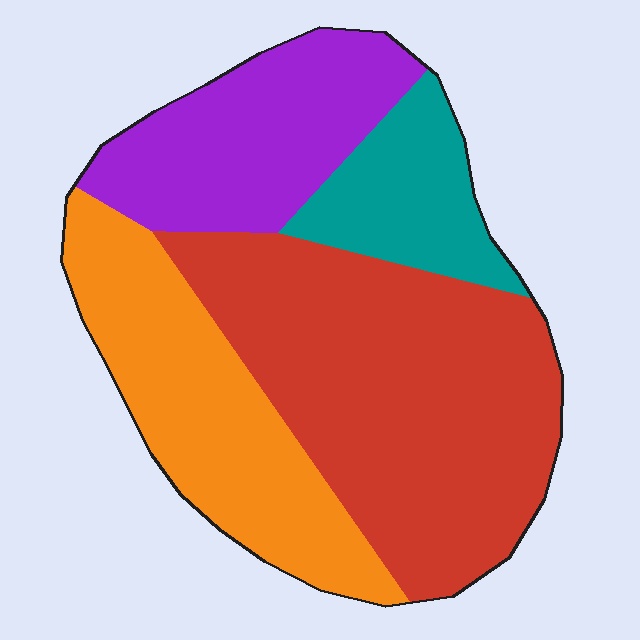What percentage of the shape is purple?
Purple takes up about one fifth (1/5) of the shape.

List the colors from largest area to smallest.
From largest to smallest: red, orange, purple, teal.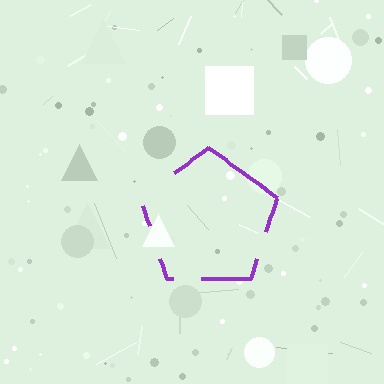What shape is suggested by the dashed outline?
The dashed outline suggests a pentagon.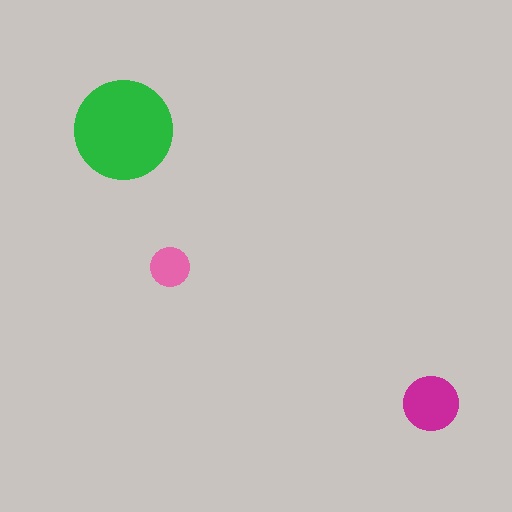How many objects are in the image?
There are 3 objects in the image.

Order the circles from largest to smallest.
the green one, the magenta one, the pink one.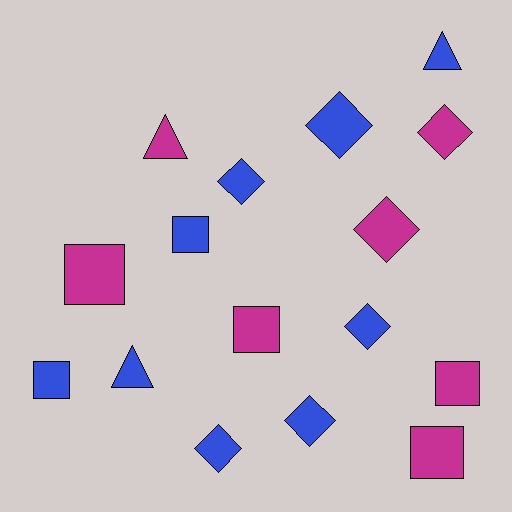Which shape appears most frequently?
Diamond, with 7 objects.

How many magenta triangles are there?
There is 1 magenta triangle.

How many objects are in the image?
There are 16 objects.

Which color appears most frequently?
Blue, with 9 objects.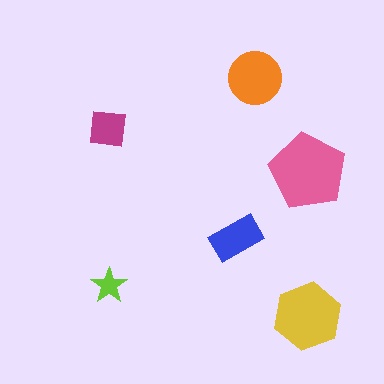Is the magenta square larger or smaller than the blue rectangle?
Smaller.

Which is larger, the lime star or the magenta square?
The magenta square.